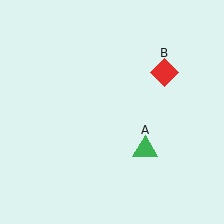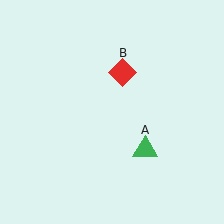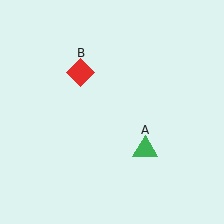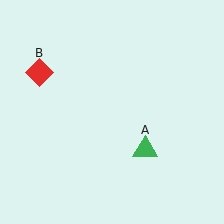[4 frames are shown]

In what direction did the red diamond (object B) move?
The red diamond (object B) moved left.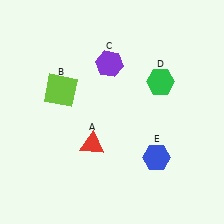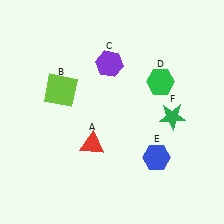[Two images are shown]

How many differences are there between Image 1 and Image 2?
There is 1 difference between the two images.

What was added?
A green star (F) was added in Image 2.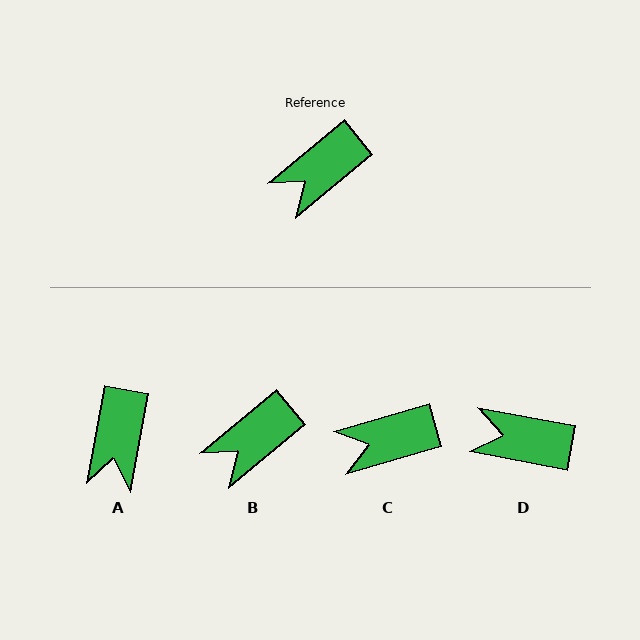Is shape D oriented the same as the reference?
No, it is off by about 50 degrees.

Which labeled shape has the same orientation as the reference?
B.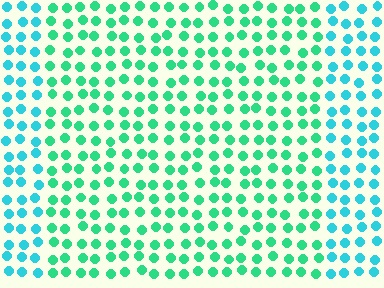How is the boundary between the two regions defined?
The boundary is defined purely by a slight shift in hue (about 34 degrees). Spacing, size, and orientation are identical on both sides.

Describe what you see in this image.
The image is filled with small cyan elements in a uniform arrangement. A rectangle-shaped region is visible where the elements are tinted to a slightly different hue, forming a subtle color boundary.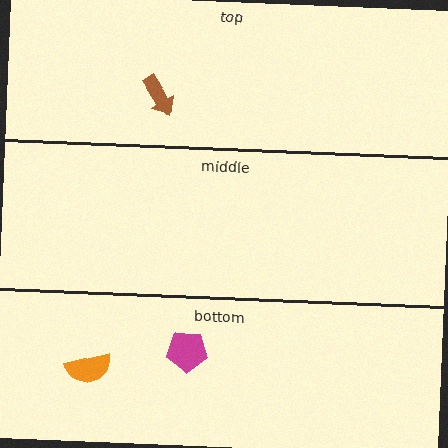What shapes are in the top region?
The brown arrow.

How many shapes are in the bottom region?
2.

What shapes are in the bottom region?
The orange semicircle, the magenta pentagon.